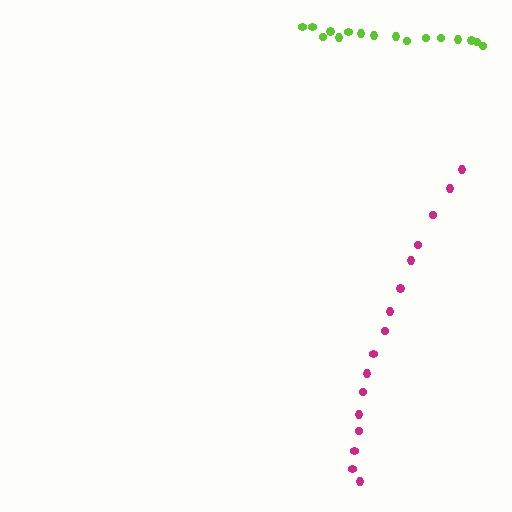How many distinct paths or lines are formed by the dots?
There are 2 distinct paths.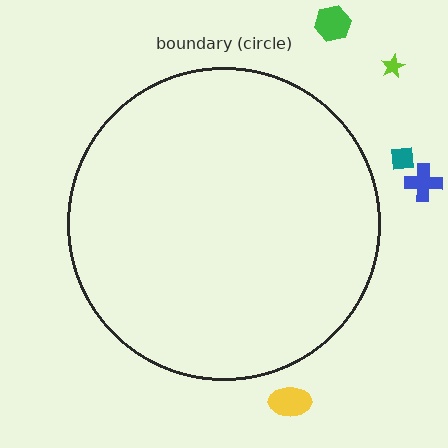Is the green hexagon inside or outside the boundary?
Outside.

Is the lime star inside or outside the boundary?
Outside.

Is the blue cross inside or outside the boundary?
Outside.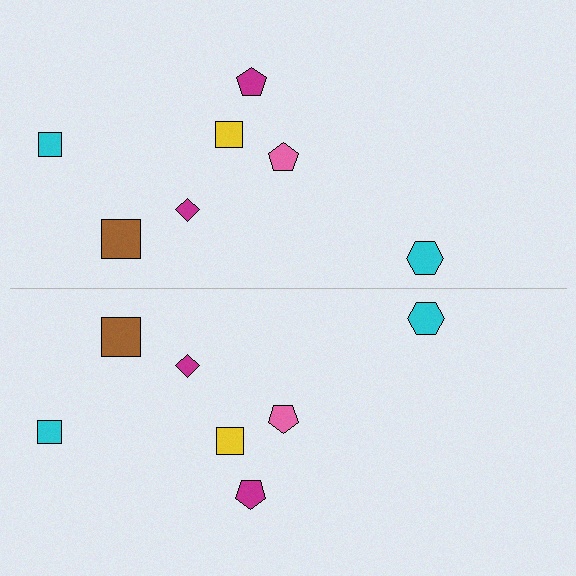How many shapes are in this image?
There are 14 shapes in this image.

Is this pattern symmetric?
Yes, this pattern has bilateral (reflection) symmetry.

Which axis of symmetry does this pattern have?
The pattern has a horizontal axis of symmetry running through the center of the image.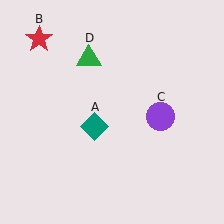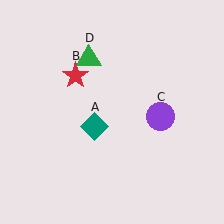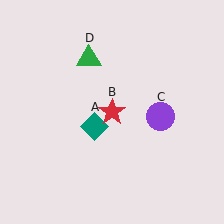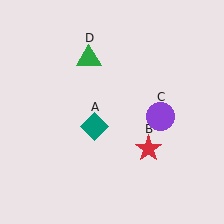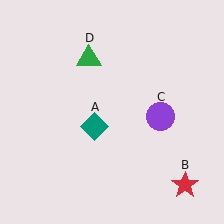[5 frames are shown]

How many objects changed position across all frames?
1 object changed position: red star (object B).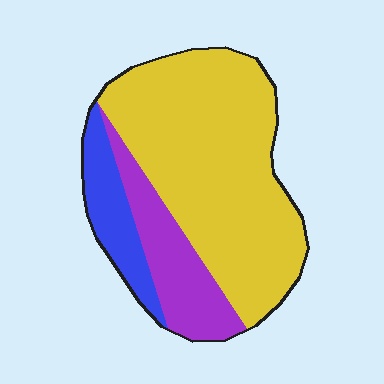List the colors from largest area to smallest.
From largest to smallest: yellow, purple, blue.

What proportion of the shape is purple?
Purple takes up between a sixth and a third of the shape.